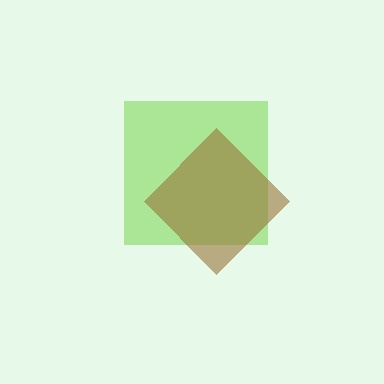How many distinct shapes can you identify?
There are 2 distinct shapes: a lime square, a brown diamond.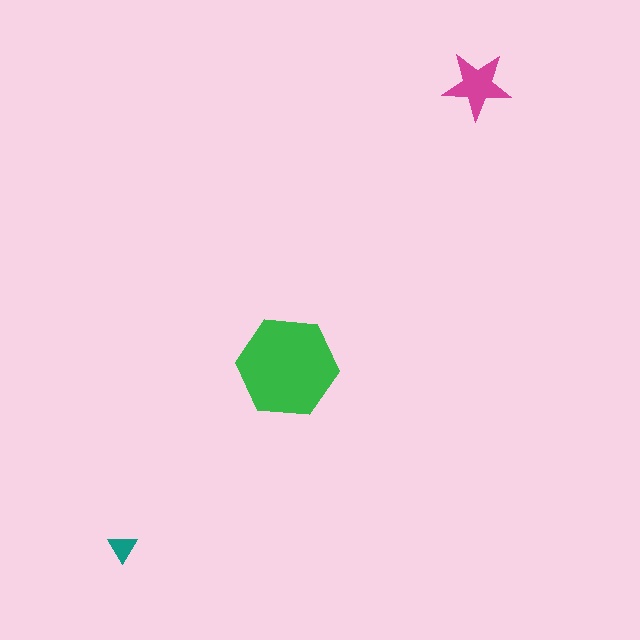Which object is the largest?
The green hexagon.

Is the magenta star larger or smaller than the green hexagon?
Smaller.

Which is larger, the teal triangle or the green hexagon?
The green hexagon.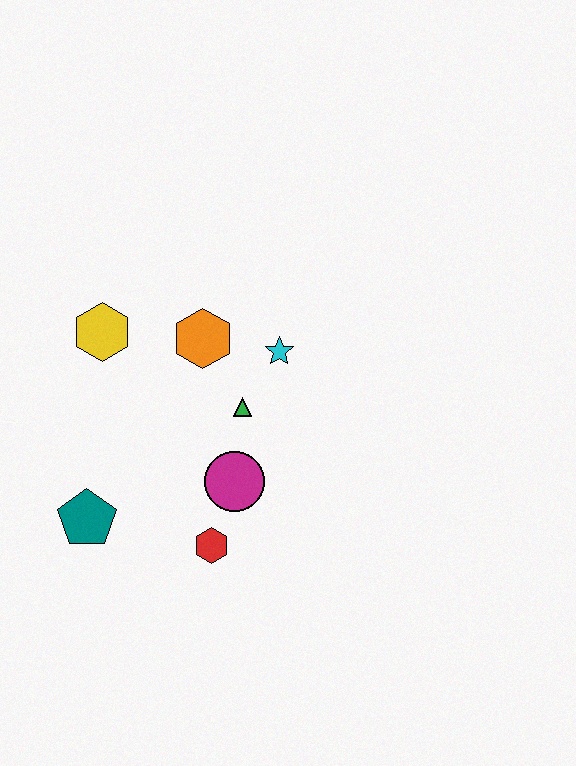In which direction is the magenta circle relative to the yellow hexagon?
The magenta circle is below the yellow hexagon.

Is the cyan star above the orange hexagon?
No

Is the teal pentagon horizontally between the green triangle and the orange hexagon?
No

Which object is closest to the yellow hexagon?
The orange hexagon is closest to the yellow hexagon.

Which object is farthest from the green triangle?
The teal pentagon is farthest from the green triangle.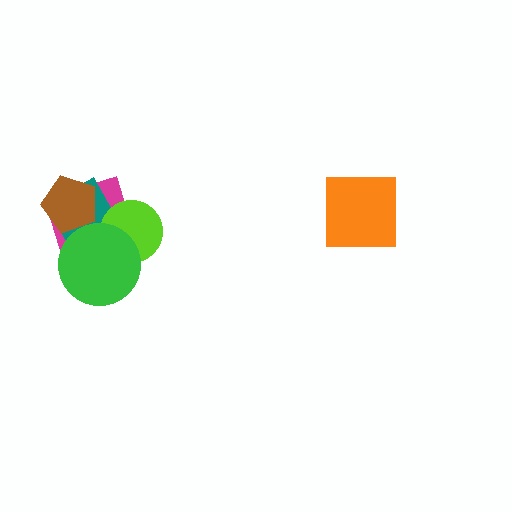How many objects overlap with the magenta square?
4 objects overlap with the magenta square.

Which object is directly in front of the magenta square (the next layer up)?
The teal square is directly in front of the magenta square.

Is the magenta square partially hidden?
Yes, it is partially covered by another shape.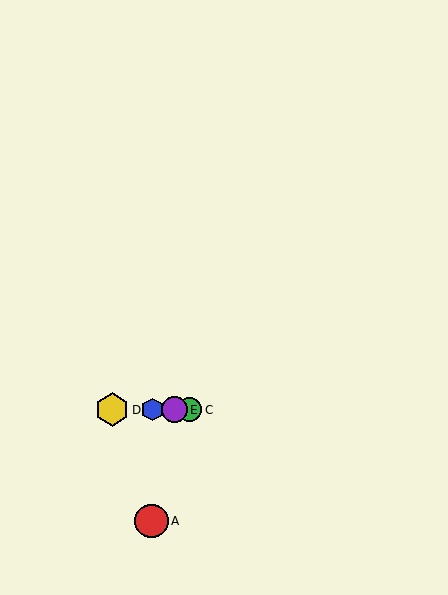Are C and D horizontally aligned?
Yes, both are at y≈410.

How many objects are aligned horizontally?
4 objects (B, C, D, E) are aligned horizontally.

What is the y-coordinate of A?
Object A is at y≈521.